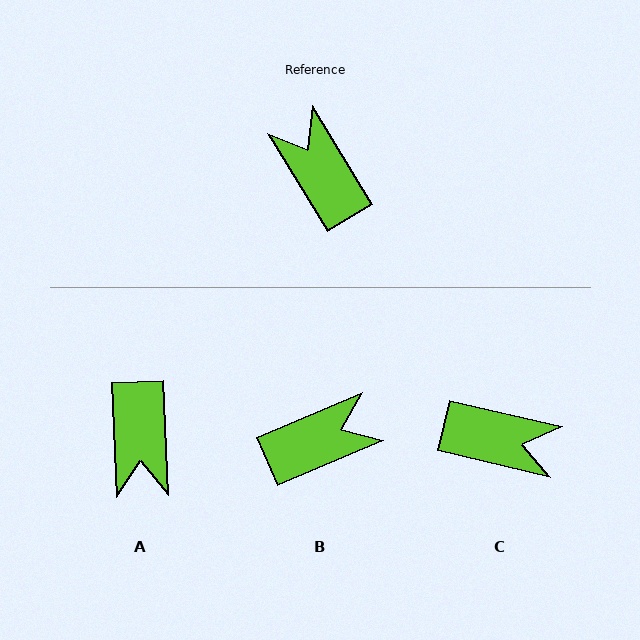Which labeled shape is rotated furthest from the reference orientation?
A, about 151 degrees away.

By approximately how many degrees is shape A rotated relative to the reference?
Approximately 151 degrees counter-clockwise.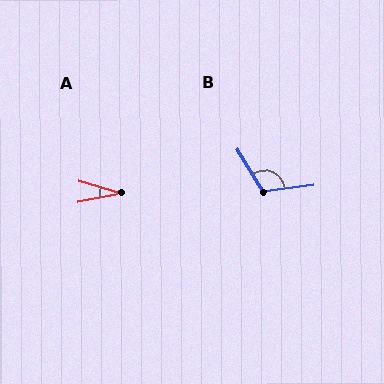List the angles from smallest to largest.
A (28°), B (114°).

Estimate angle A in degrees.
Approximately 28 degrees.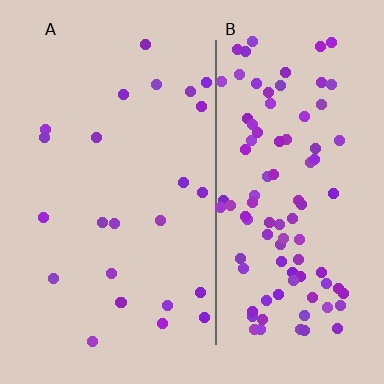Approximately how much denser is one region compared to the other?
Approximately 4.1× — region B over region A.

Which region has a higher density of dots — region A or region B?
B (the right).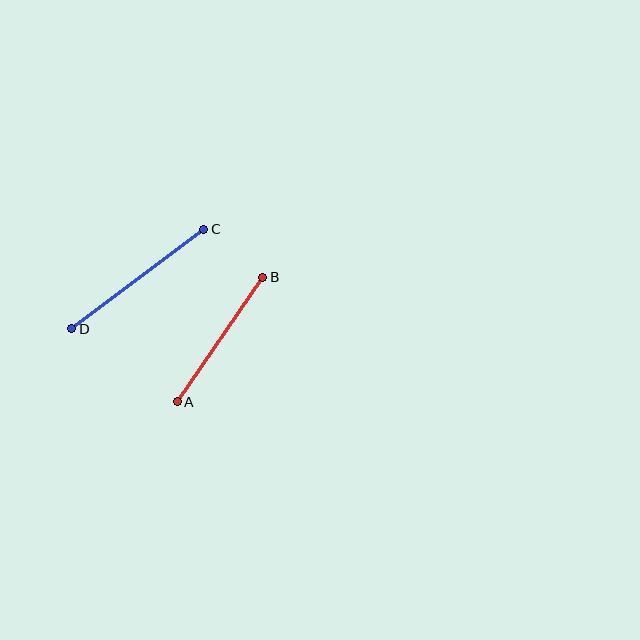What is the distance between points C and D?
The distance is approximately 165 pixels.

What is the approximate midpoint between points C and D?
The midpoint is at approximately (138, 279) pixels.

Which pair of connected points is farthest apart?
Points C and D are farthest apart.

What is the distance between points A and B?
The distance is approximately 151 pixels.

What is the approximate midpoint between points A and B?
The midpoint is at approximately (220, 339) pixels.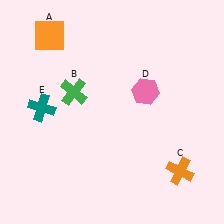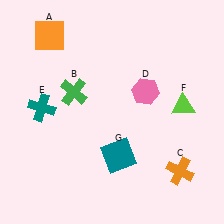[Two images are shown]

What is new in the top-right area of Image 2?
A lime triangle (F) was added in the top-right area of Image 2.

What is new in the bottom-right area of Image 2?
A teal square (G) was added in the bottom-right area of Image 2.